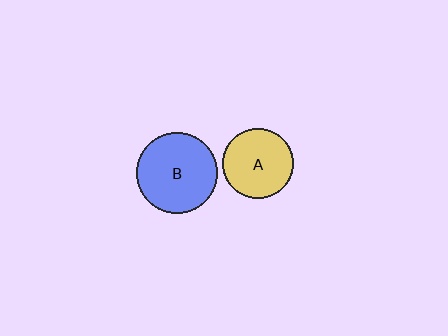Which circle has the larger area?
Circle B (blue).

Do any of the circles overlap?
No, none of the circles overlap.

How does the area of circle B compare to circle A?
Approximately 1.3 times.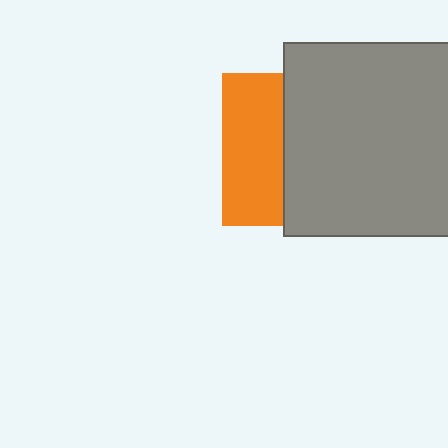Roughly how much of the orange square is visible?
A small part of it is visible (roughly 41%).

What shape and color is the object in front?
The object in front is a gray rectangle.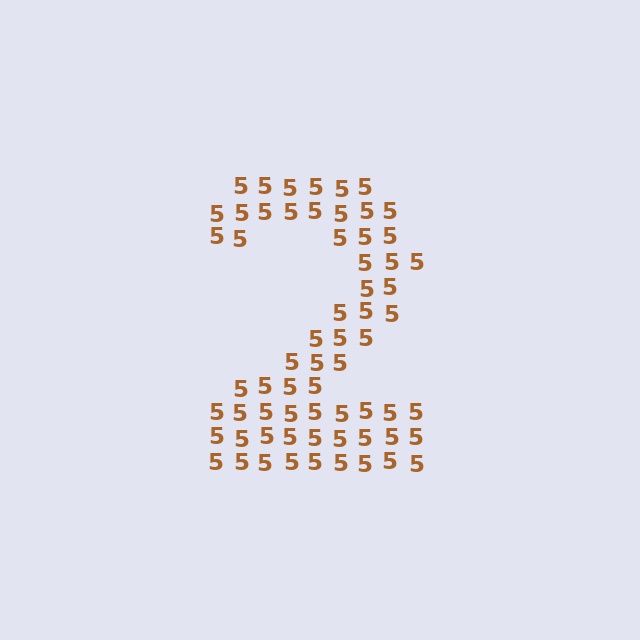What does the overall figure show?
The overall figure shows the digit 2.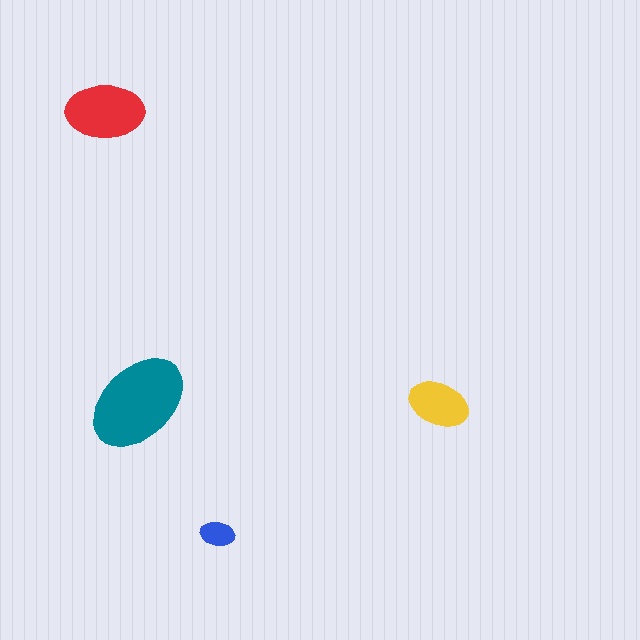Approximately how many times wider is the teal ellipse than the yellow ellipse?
About 1.5 times wider.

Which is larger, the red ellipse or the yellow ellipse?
The red one.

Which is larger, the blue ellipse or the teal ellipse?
The teal one.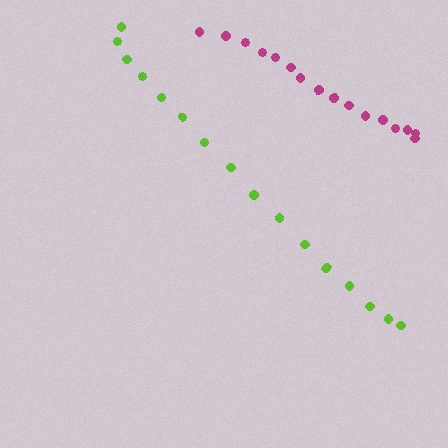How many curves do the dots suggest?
There are 2 distinct paths.